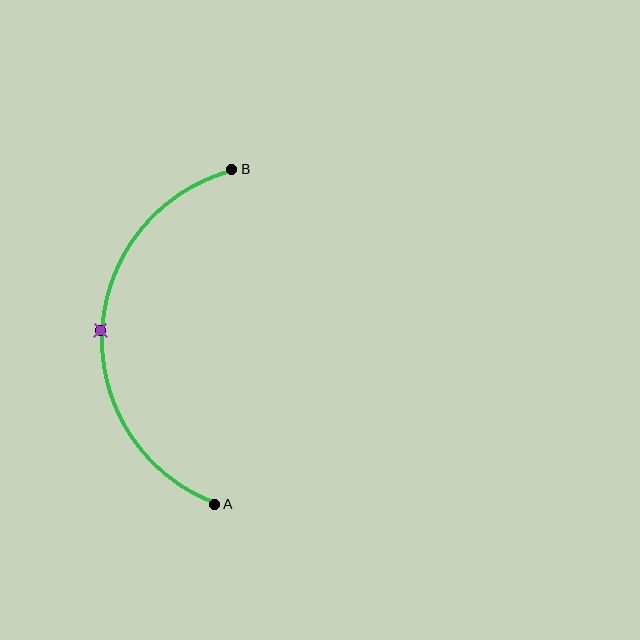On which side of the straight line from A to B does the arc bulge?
The arc bulges to the left of the straight line connecting A and B.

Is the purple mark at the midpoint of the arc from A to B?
Yes. The purple mark lies on the arc at equal arc-length from both A and B — it is the arc midpoint.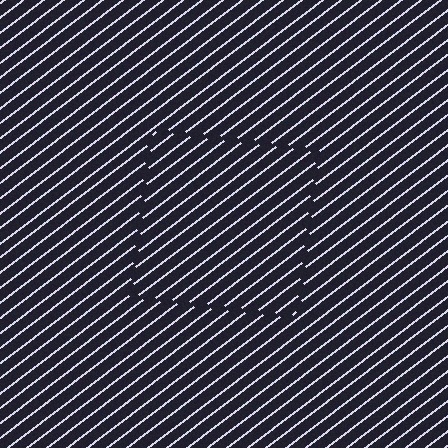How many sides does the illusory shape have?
4 sides — the line-ends trace a square.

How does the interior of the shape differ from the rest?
The interior of the shape contains the same grating, shifted by half a period — the contour is defined by the phase discontinuity where line-ends from the inner and outer gratings abut.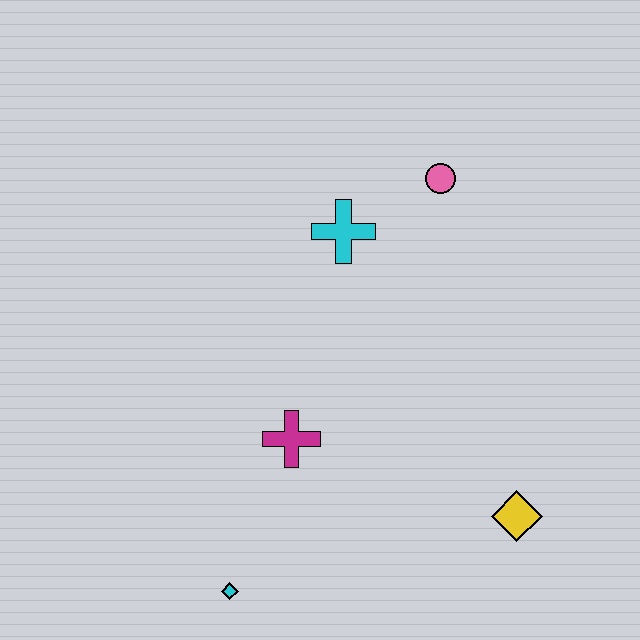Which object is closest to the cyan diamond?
The magenta cross is closest to the cyan diamond.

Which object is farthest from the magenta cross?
The pink circle is farthest from the magenta cross.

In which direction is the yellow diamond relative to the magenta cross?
The yellow diamond is to the right of the magenta cross.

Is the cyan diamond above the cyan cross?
No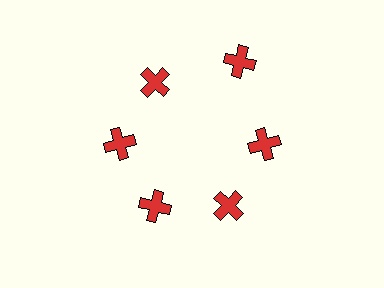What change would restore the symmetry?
The symmetry would be restored by moving it inward, back onto the ring so that all 6 crosses sit at equal angles and equal distance from the center.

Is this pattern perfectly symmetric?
No. The 6 red crosses are arranged in a ring, but one element near the 1 o'clock position is pushed outward from the center, breaking the 6-fold rotational symmetry.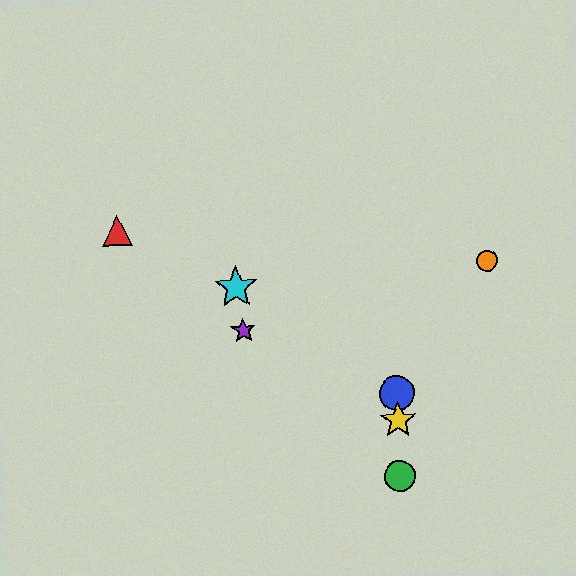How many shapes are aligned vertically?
3 shapes (the blue circle, the green circle, the yellow star) are aligned vertically.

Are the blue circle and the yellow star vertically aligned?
Yes, both are at x≈397.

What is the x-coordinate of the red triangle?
The red triangle is at x≈117.